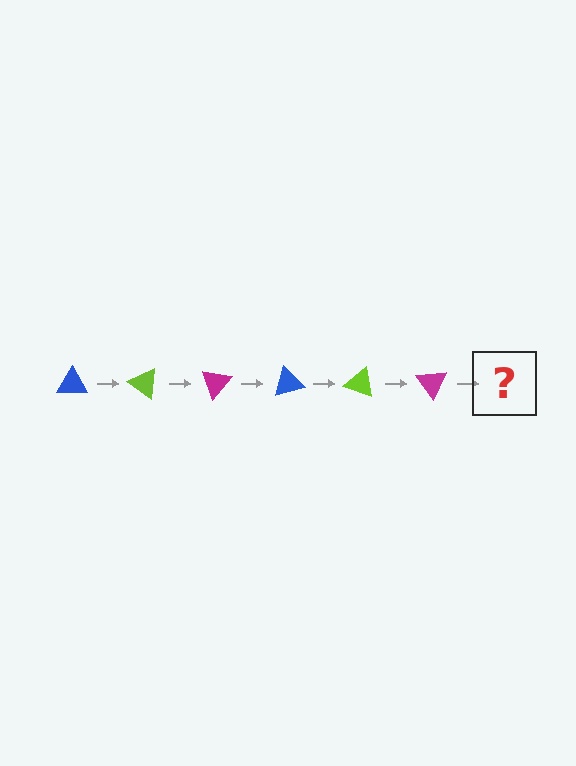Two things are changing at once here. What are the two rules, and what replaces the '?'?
The two rules are that it rotates 35 degrees each step and the color cycles through blue, lime, and magenta. The '?' should be a blue triangle, rotated 210 degrees from the start.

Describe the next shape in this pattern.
It should be a blue triangle, rotated 210 degrees from the start.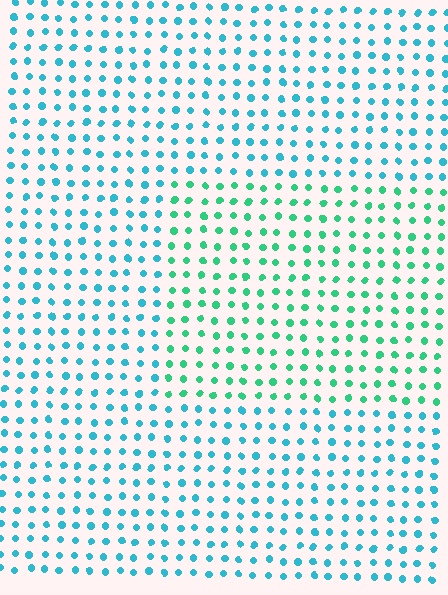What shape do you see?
I see a rectangle.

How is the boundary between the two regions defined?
The boundary is defined purely by a slight shift in hue (about 38 degrees). Spacing, size, and orientation are identical on both sides.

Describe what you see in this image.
The image is filled with small cyan elements in a uniform arrangement. A rectangle-shaped region is visible where the elements are tinted to a slightly different hue, forming a subtle color boundary.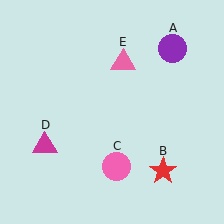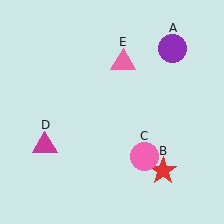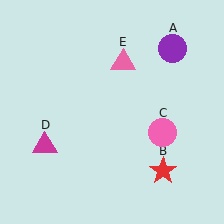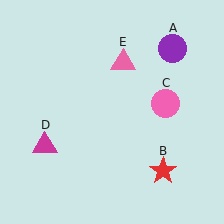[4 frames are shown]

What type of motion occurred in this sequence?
The pink circle (object C) rotated counterclockwise around the center of the scene.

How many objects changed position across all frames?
1 object changed position: pink circle (object C).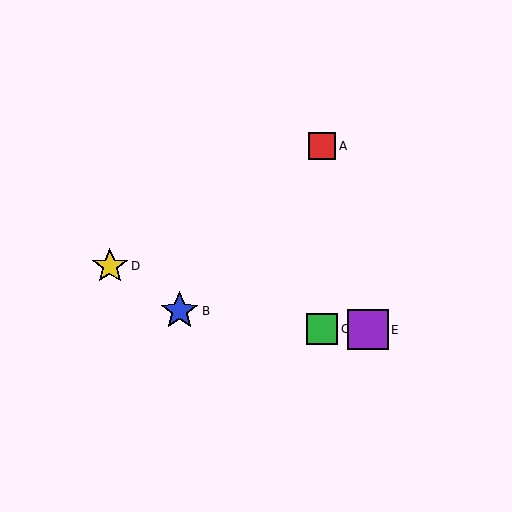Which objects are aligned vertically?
Objects A, C are aligned vertically.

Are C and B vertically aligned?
No, C is at x≈322 and B is at x≈179.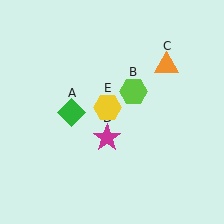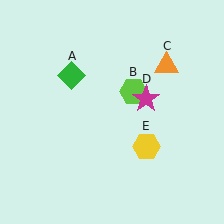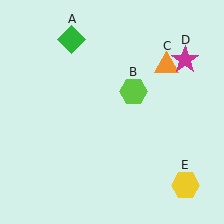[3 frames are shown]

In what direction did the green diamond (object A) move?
The green diamond (object A) moved up.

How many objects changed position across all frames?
3 objects changed position: green diamond (object A), magenta star (object D), yellow hexagon (object E).